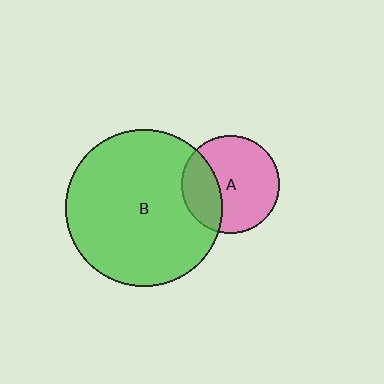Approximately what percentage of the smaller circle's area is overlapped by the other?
Approximately 30%.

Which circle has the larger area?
Circle B (green).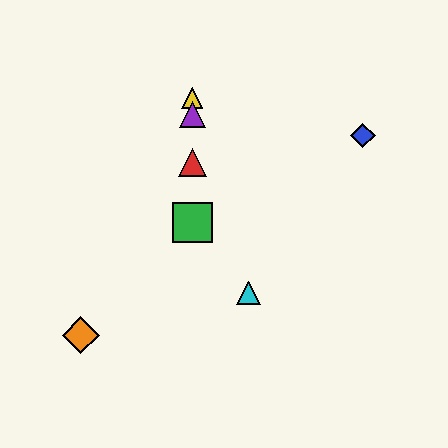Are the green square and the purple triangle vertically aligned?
Yes, both are at x≈192.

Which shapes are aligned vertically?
The red triangle, the green square, the yellow triangle, the purple triangle are aligned vertically.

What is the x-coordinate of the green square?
The green square is at x≈192.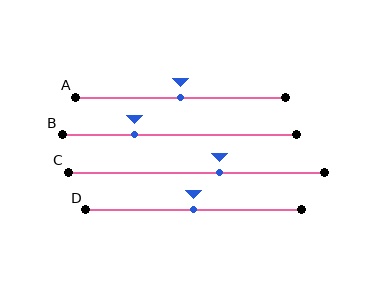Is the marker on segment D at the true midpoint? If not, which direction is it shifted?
Yes, the marker on segment D is at the true midpoint.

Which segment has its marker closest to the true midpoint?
Segment A has its marker closest to the true midpoint.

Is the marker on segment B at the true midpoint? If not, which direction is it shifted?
No, the marker on segment B is shifted to the left by about 19% of the segment length.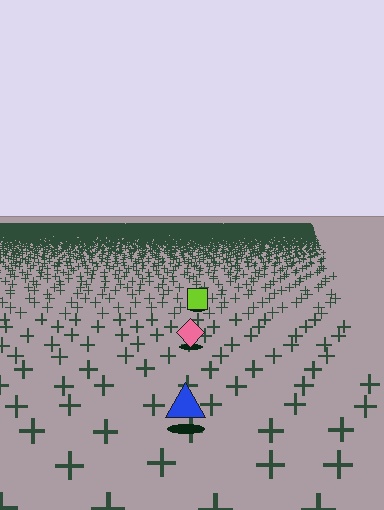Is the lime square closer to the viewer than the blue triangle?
No. The blue triangle is closer — you can tell from the texture gradient: the ground texture is coarser near it.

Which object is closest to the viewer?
The blue triangle is closest. The texture marks near it are larger and more spread out.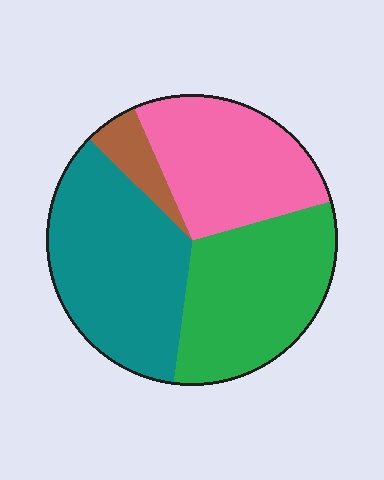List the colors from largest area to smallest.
From largest to smallest: teal, green, pink, brown.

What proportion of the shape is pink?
Pink covers roughly 25% of the shape.